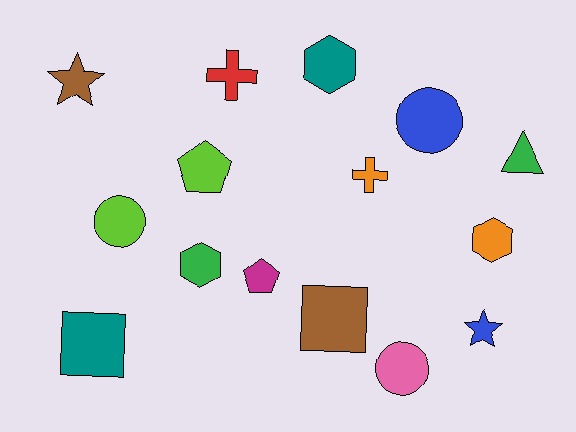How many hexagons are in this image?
There are 3 hexagons.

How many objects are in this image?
There are 15 objects.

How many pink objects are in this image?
There is 1 pink object.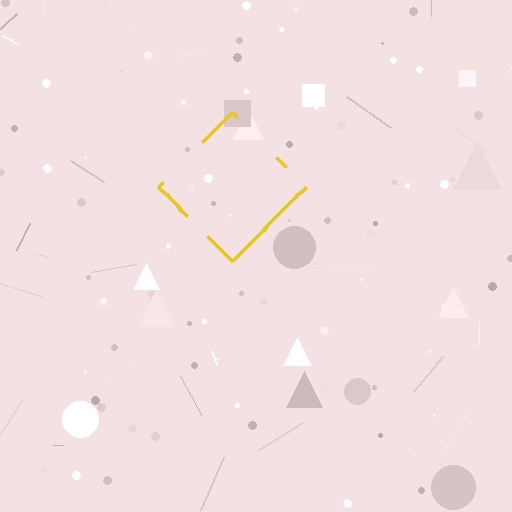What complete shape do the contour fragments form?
The contour fragments form a diamond.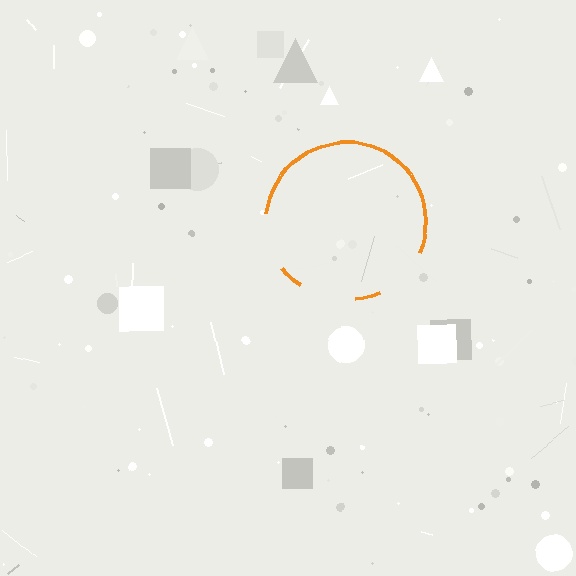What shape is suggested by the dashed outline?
The dashed outline suggests a circle.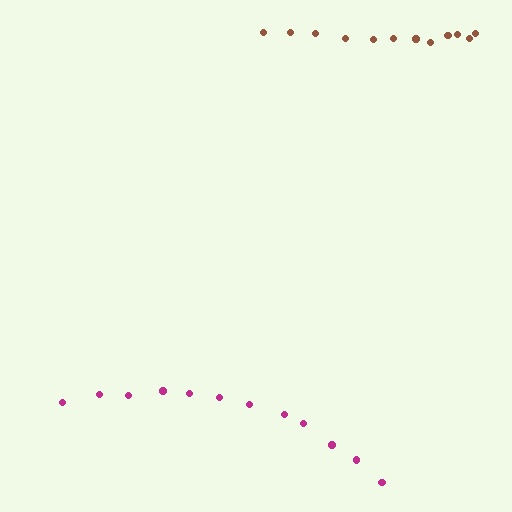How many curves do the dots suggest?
There are 2 distinct paths.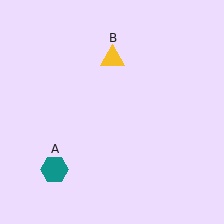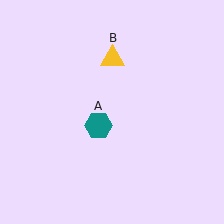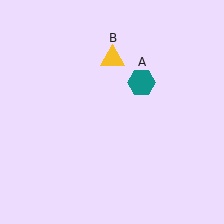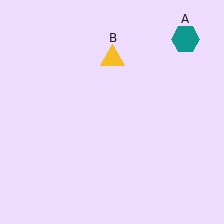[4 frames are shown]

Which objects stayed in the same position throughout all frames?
Yellow triangle (object B) remained stationary.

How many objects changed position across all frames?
1 object changed position: teal hexagon (object A).